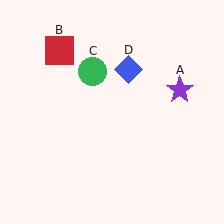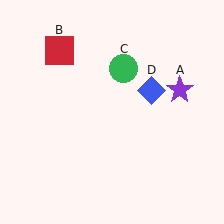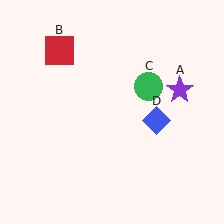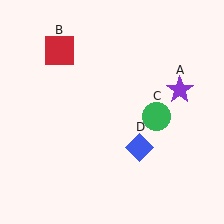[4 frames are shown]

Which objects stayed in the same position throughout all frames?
Purple star (object A) and red square (object B) remained stationary.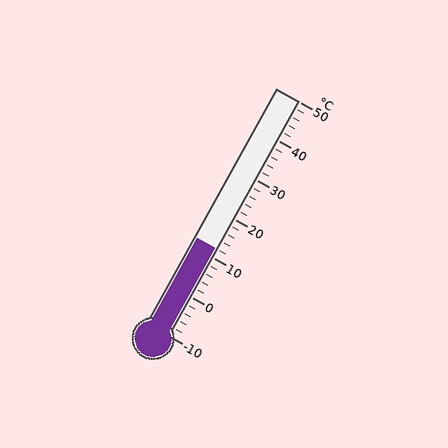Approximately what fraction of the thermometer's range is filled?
The thermometer is filled to approximately 35% of its range.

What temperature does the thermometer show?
The thermometer shows approximately 12°C.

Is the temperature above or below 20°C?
The temperature is below 20°C.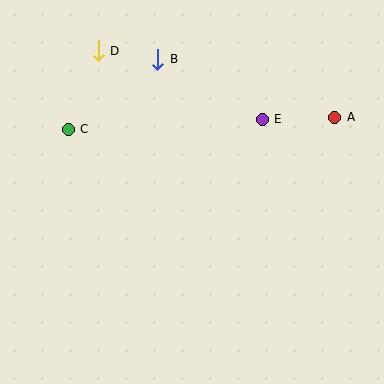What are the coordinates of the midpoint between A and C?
The midpoint between A and C is at (201, 123).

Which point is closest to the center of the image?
Point E at (262, 119) is closest to the center.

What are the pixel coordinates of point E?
Point E is at (262, 119).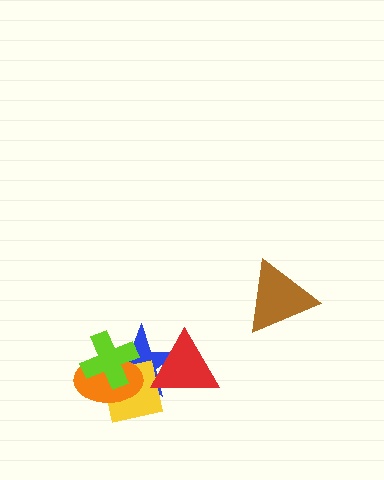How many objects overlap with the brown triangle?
0 objects overlap with the brown triangle.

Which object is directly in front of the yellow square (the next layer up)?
The orange ellipse is directly in front of the yellow square.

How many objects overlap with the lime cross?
3 objects overlap with the lime cross.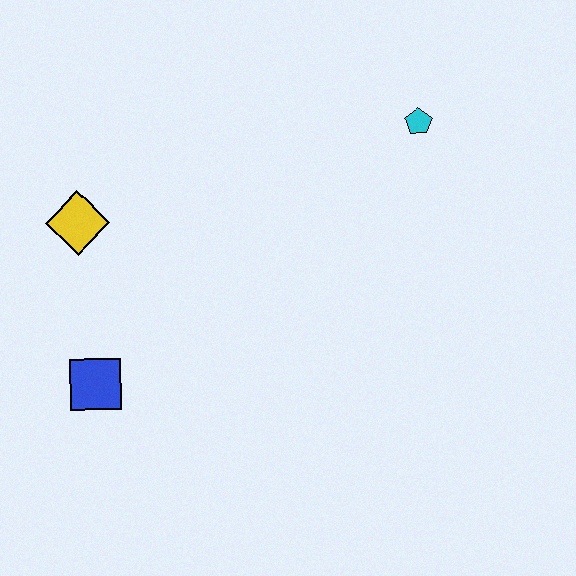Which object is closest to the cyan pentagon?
The yellow diamond is closest to the cyan pentagon.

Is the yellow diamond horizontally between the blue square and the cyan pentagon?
No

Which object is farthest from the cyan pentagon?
The blue square is farthest from the cyan pentagon.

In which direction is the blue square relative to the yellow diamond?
The blue square is below the yellow diamond.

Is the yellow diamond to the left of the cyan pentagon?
Yes